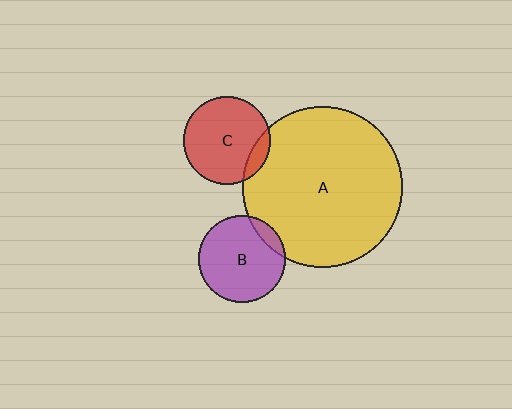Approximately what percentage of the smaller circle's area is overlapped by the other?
Approximately 10%.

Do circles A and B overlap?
Yes.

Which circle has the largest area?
Circle A (yellow).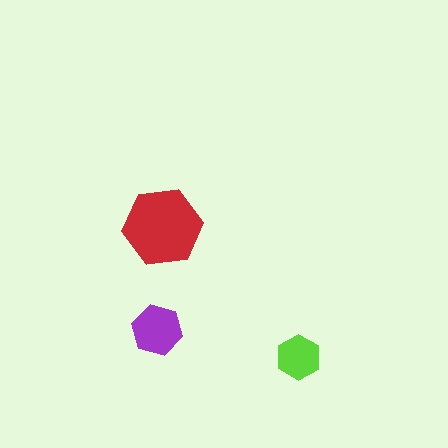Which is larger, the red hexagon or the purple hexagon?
The red one.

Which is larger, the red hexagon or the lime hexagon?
The red one.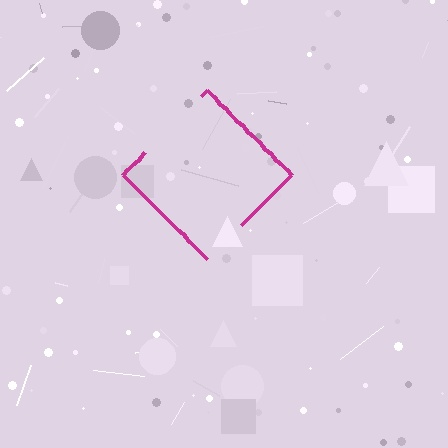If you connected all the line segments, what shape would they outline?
They would outline a diamond.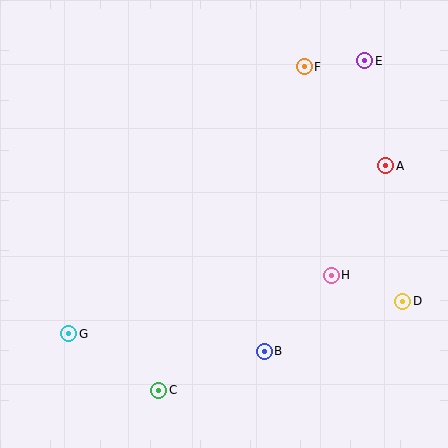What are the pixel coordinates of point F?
Point F is at (304, 67).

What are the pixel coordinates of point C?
Point C is at (159, 390).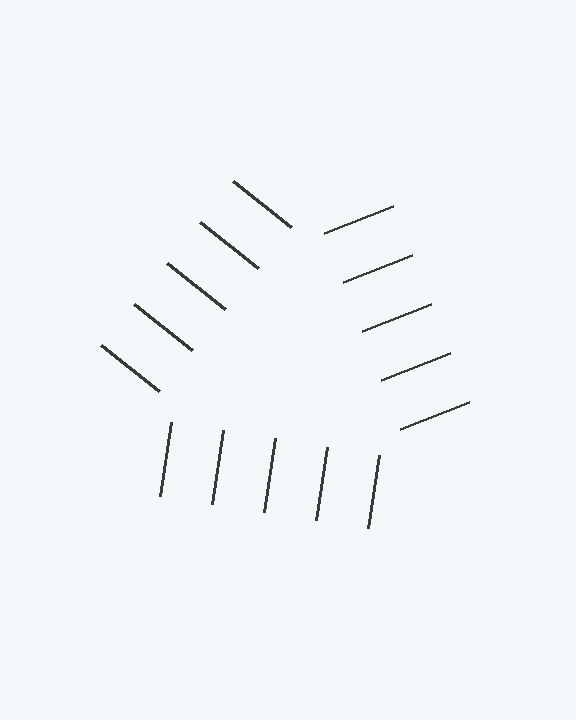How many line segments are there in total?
15 — 5 along each of the 3 edges.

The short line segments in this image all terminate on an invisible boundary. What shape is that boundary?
An illusory triangle — the line segments terminate on its edges but no continuous stroke is drawn.